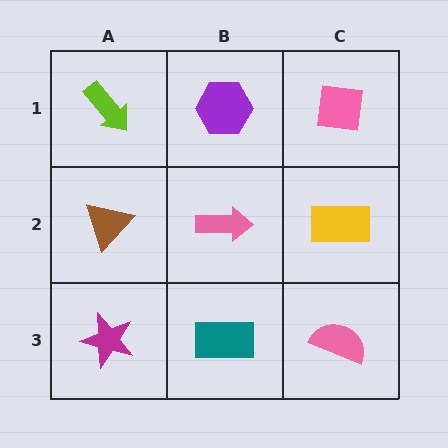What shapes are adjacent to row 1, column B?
A pink arrow (row 2, column B), a lime arrow (row 1, column A), a pink square (row 1, column C).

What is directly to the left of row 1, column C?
A purple hexagon.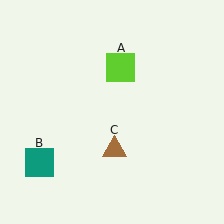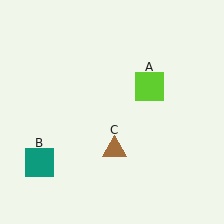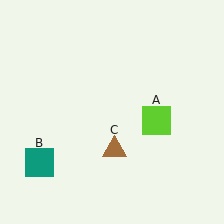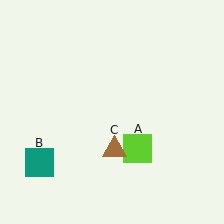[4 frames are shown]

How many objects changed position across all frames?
1 object changed position: lime square (object A).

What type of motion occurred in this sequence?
The lime square (object A) rotated clockwise around the center of the scene.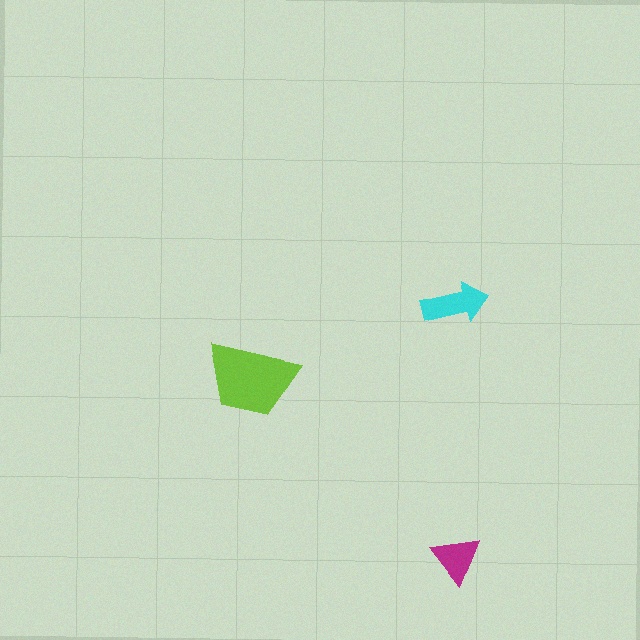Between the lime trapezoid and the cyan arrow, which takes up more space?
The lime trapezoid.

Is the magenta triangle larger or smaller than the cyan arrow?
Smaller.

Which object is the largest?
The lime trapezoid.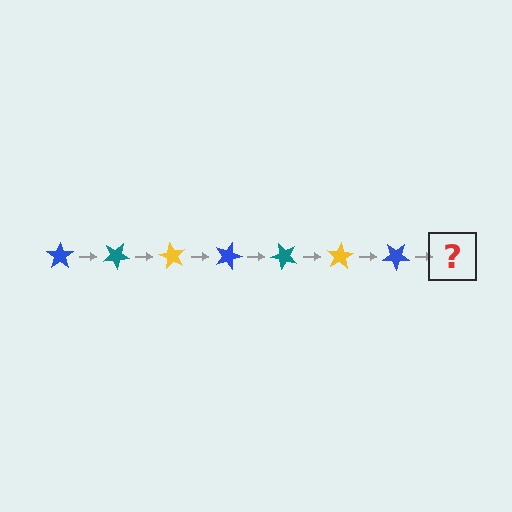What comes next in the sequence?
The next element should be a teal star, rotated 210 degrees from the start.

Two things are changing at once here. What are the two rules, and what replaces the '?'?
The two rules are that it rotates 30 degrees each step and the color cycles through blue, teal, and yellow. The '?' should be a teal star, rotated 210 degrees from the start.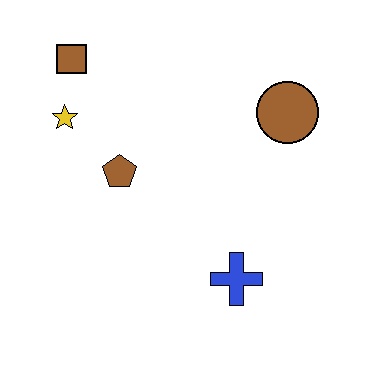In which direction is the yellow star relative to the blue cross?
The yellow star is to the left of the blue cross.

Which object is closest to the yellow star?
The brown square is closest to the yellow star.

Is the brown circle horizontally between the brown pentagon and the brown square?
No